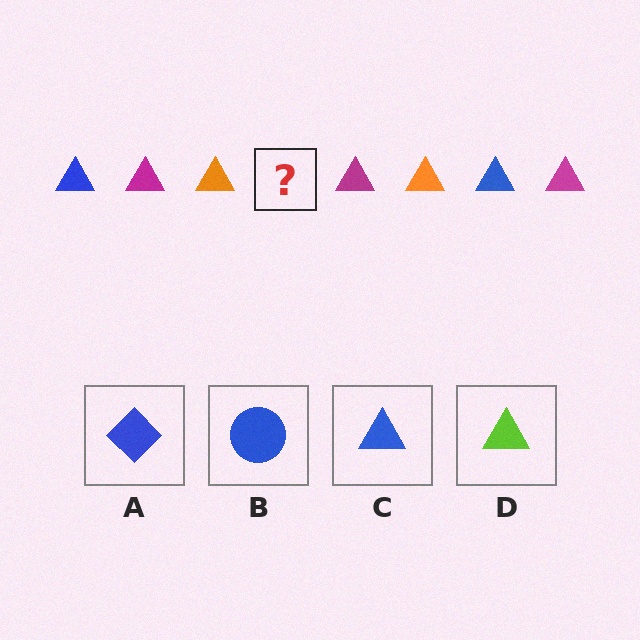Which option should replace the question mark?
Option C.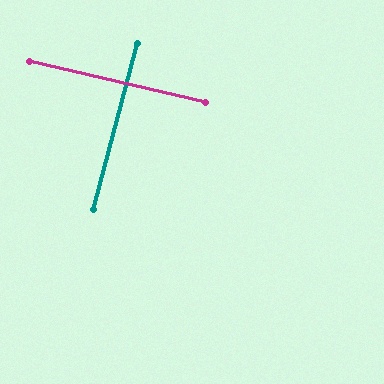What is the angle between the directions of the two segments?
Approximately 88 degrees.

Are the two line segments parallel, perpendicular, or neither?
Perpendicular — they meet at approximately 88°.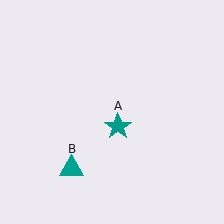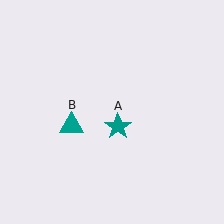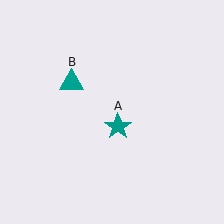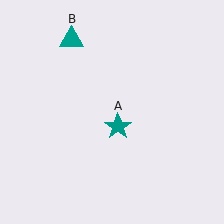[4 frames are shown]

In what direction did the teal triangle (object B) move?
The teal triangle (object B) moved up.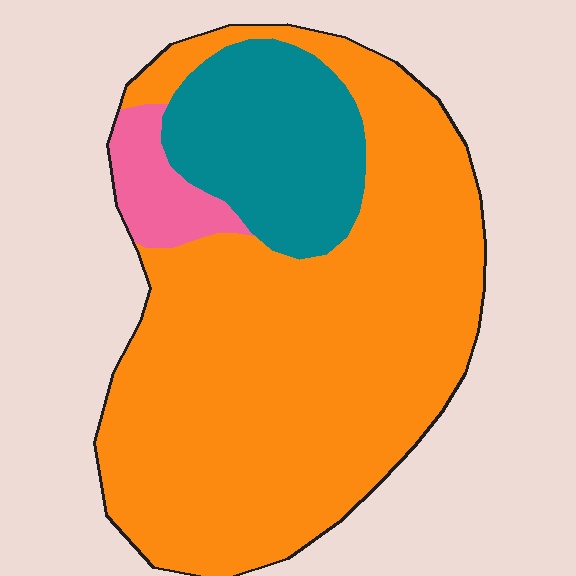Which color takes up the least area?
Pink, at roughly 5%.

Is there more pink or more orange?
Orange.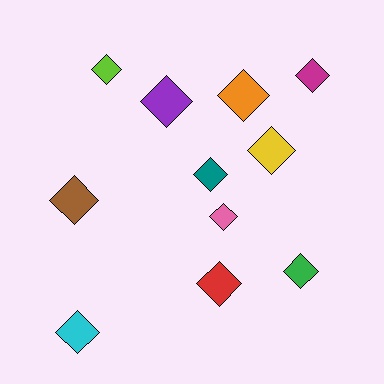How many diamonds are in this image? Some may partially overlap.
There are 11 diamonds.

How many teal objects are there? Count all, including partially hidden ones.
There is 1 teal object.